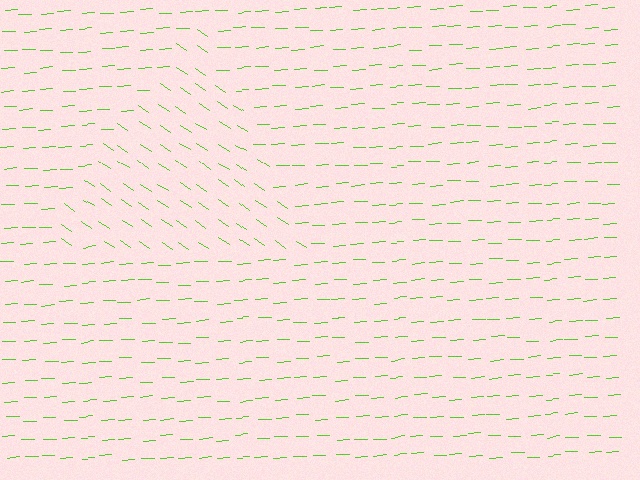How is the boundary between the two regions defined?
The boundary is defined purely by a change in line orientation (approximately 37 degrees difference). All lines are the same color and thickness.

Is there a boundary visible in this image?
Yes, there is a texture boundary formed by a change in line orientation.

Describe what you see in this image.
The image is filled with small lime line segments. A triangle region in the image has lines oriented differently from the surrounding lines, creating a visible texture boundary.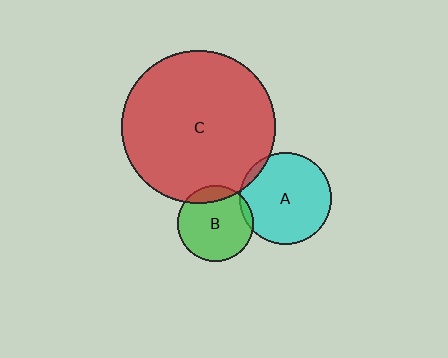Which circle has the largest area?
Circle C (red).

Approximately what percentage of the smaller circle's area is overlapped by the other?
Approximately 15%.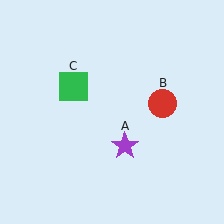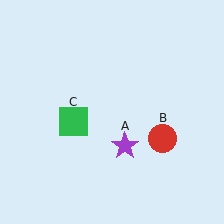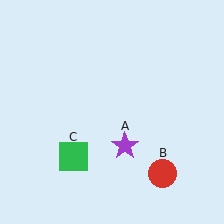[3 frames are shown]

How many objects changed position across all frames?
2 objects changed position: red circle (object B), green square (object C).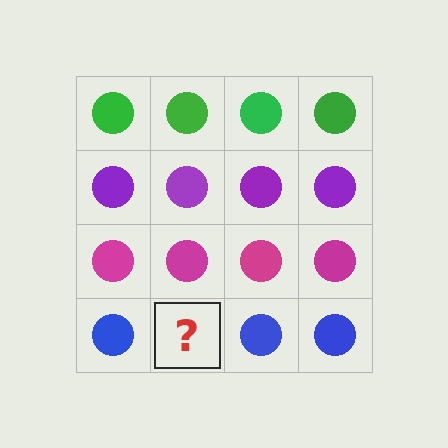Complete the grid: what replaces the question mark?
The question mark should be replaced with a blue circle.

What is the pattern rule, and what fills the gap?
The rule is that each row has a consistent color. The gap should be filled with a blue circle.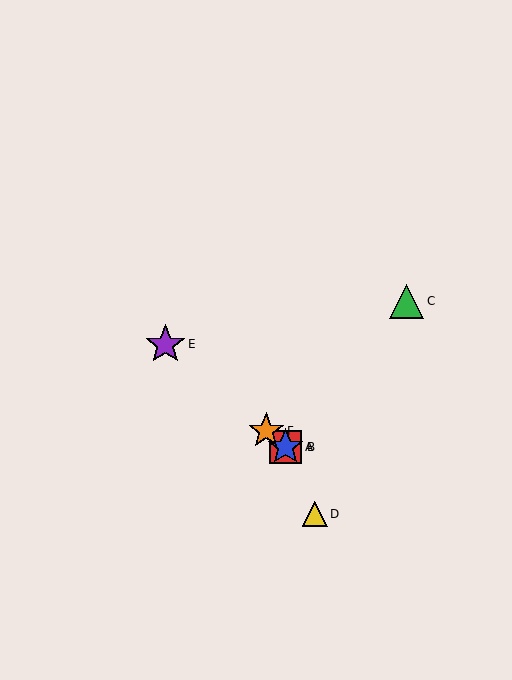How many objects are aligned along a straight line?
4 objects (A, B, E, F) are aligned along a straight line.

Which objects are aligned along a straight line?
Objects A, B, E, F are aligned along a straight line.